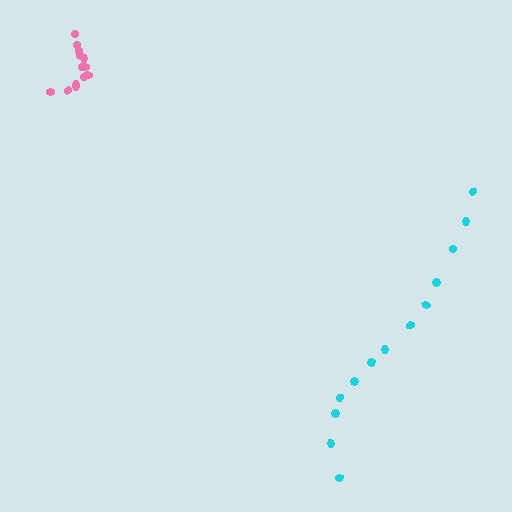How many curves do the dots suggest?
There are 2 distinct paths.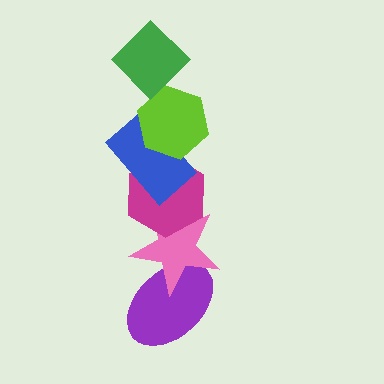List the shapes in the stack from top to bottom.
From top to bottom: the green diamond, the lime hexagon, the blue rectangle, the magenta hexagon, the pink star, the purple ellipse.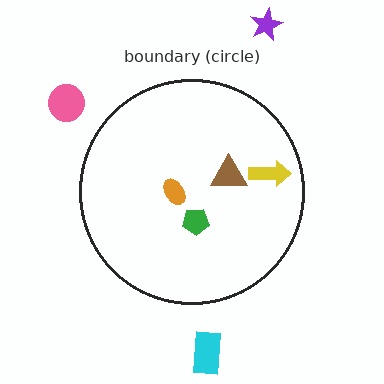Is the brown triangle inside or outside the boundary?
Inside.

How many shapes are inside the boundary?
4 inside, 3 outside.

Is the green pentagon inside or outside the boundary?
Inside.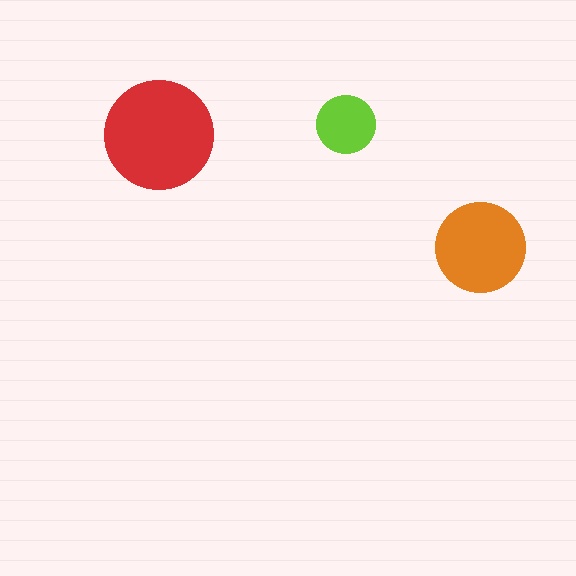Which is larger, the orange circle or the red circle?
The red one.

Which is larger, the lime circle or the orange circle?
The orange one.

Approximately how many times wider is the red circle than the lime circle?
About 2 times wider.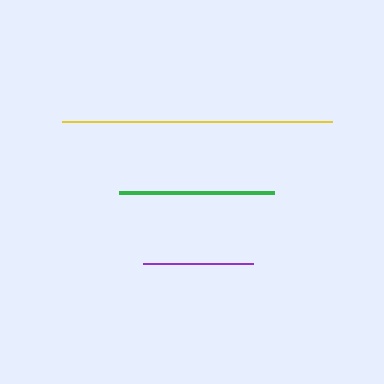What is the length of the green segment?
The green segment is approximately 156 pixels long.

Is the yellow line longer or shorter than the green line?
The yellow line is longer than the green line.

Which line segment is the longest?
The yellow line is the longest at approximately 271 pixels.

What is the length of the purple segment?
The purple segment is approximately 110 pixels long.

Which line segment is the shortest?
The purple line is the shortest at approximately 110 pixels.